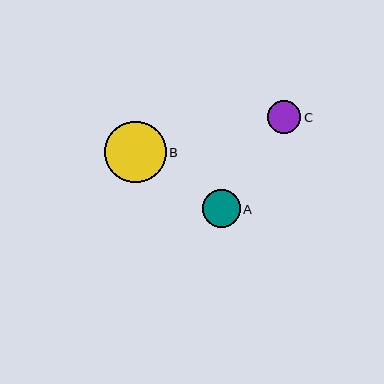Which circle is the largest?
Circle B is the largest with a size of approximately 61 pixels.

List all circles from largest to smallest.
From largest to smallest: B, A, C.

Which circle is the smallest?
Circle C is the smallest with a size of approximately 33 pixels.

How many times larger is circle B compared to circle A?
Circle B is approximately 1.6 times the size of circle A.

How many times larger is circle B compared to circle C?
Circle B is approximately 1.9 times the size of circle C.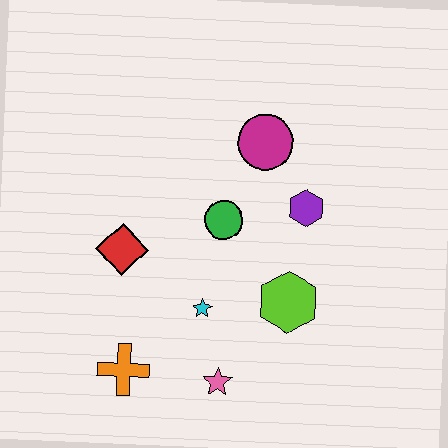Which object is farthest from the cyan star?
The magenta circle is farthest from the cyan star.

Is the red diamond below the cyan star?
No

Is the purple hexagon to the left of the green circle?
No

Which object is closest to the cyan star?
The pink star is closest to the cyan star.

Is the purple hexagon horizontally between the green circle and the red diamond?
No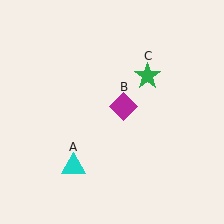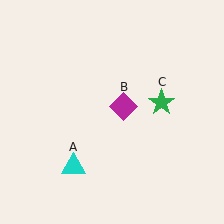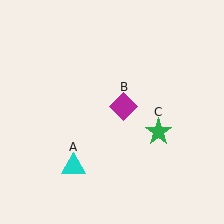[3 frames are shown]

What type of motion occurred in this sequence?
The green star (object C) rotated clockwise around the center of the scene.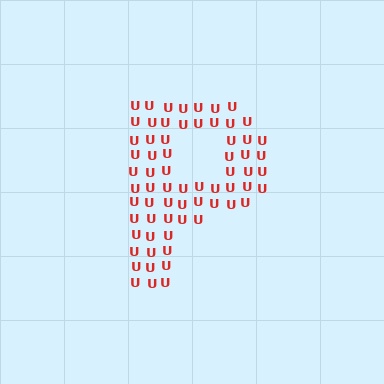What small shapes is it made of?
It is made of small letter U's.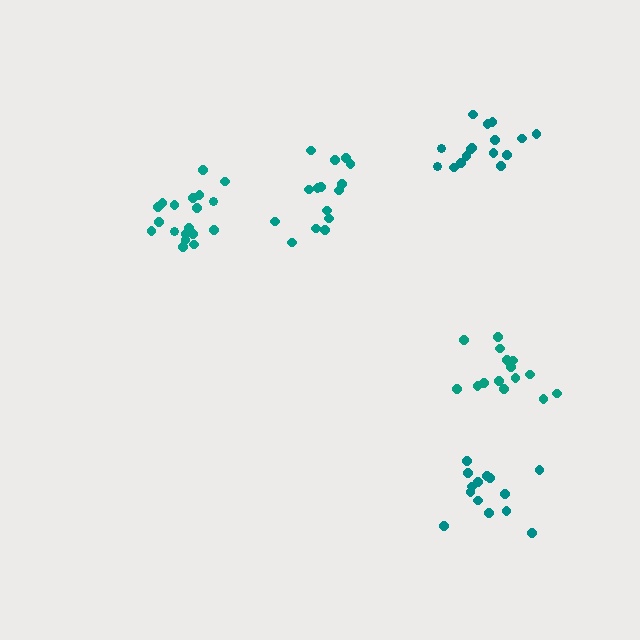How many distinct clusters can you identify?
There are 5 distinct clusters.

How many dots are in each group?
Group 1: 16 dots, Group 2: 15 dots, Group 3: 19 dots, Group 4: 15 dots, Group 5: 14 dots (79 total).